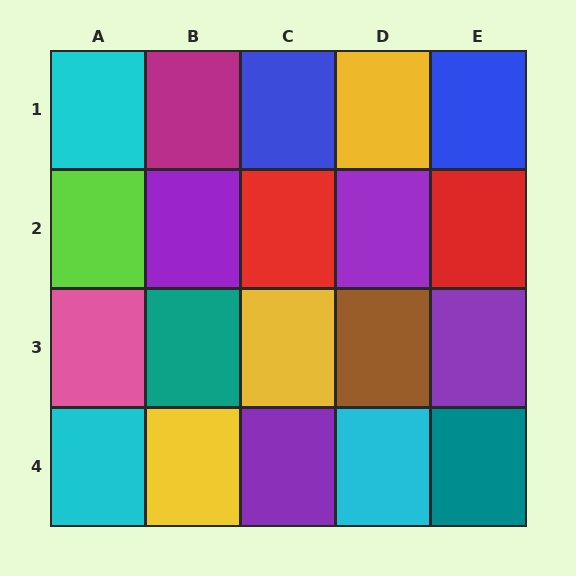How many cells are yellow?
3 cells are yellow.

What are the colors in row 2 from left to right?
Lime, purple, red, purple, red.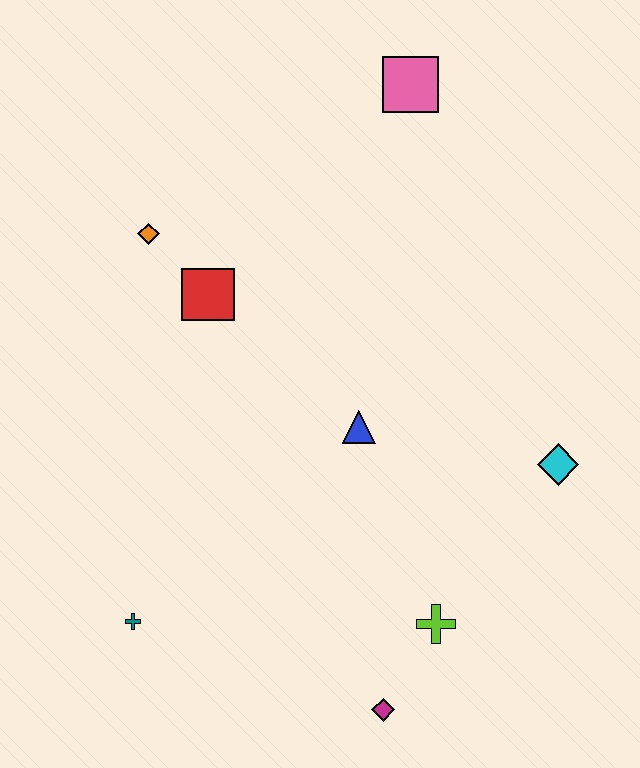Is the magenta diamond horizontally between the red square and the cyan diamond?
Yes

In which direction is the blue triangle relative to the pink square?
The blue triangle is below the pink square.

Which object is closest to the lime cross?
The magenta diamond is closest to the lime cross.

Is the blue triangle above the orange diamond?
No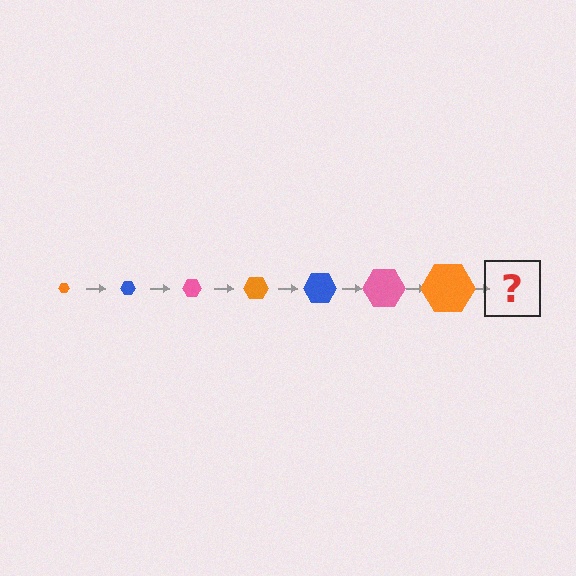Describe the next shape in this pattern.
It should be a blue hexagon, larger than the previous one.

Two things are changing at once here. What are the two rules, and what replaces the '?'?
The two rules are that the hexagon grows larger each step and the color cycles through orange, blue, and pink. The '?' should be a blue hexagon, larger than the previous one.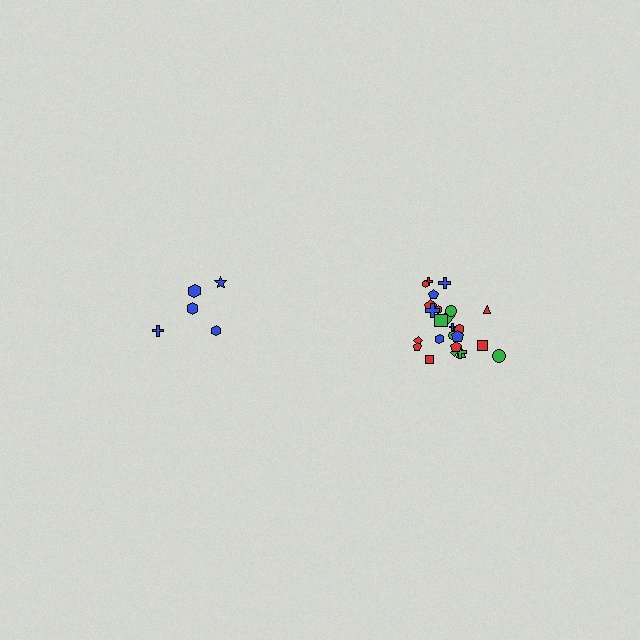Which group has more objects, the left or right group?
The right group.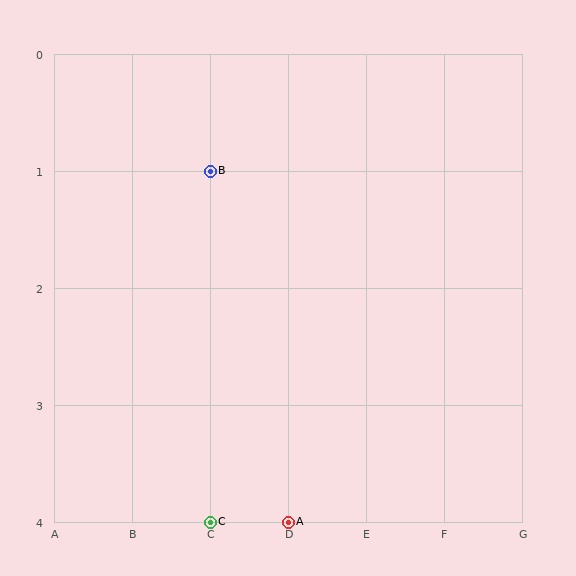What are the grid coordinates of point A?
Point A is at grid coordinates (D, 4).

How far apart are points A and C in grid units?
Points A and C are 1 column apart.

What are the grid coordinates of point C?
Point C is at grid coordinates (C, 4).